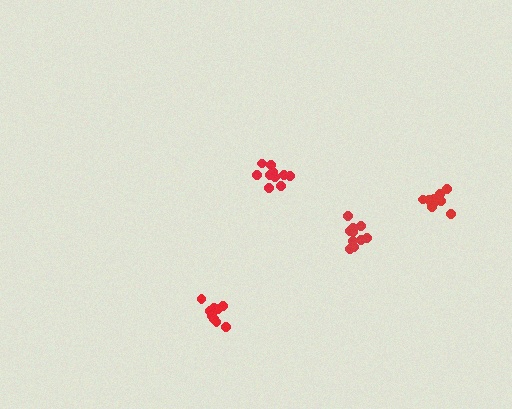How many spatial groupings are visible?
There are 4 spatial groupings.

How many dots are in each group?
Group 1: 9 dots, Group 2: 10 dots, Group 3: 10 dots, Group 4: 10 dots (39 total).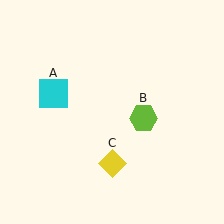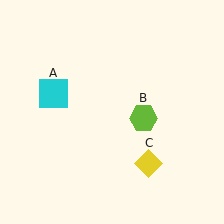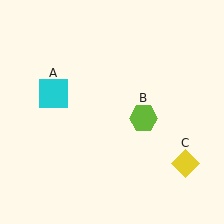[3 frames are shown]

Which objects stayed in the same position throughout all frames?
Cyan square (object A) and lime hexagon (object B) remained stationary.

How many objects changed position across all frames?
1 object changed position: yellow diamond (object C).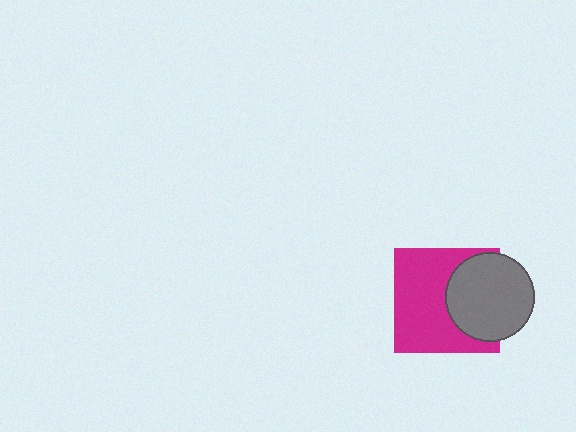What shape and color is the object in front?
The object in front is a gray circle.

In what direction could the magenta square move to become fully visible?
The magenta square could move left. That would shift it out from behind the gray circle entirely.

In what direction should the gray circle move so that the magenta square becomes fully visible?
The gray circle should move right. That is the shortest direction to clear the overlap and leave the magenta square fully visible.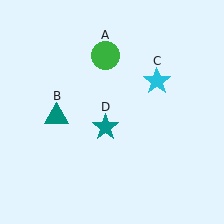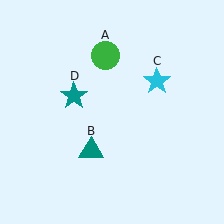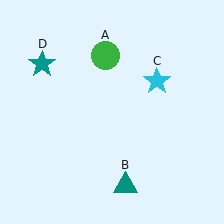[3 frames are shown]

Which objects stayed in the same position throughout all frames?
Green circle (object A) and cyan star (object C) remained stationary.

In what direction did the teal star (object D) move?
The teal star (object D) moved up and to the left.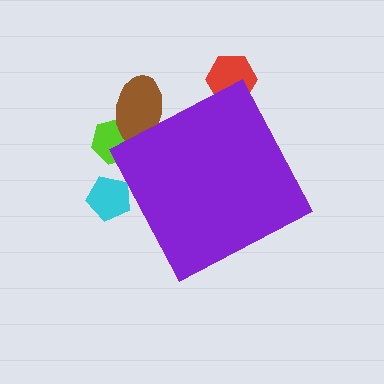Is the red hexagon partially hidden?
Yes, the red hexagon is partially hidden behind the purple diamond.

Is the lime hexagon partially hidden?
Yes, the lime hexagon is partially hidden behind the purple diamond.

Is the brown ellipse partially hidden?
Yes, the brown ellipse is partially hidden behind the purple diamond.